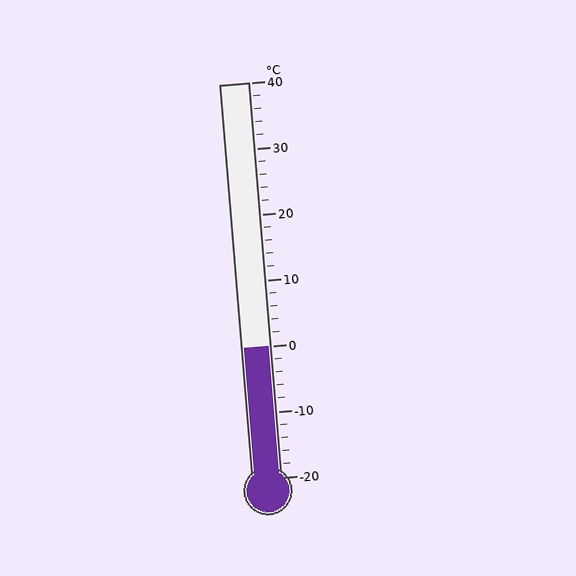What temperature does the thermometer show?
The thermometer shows approximately 0°C.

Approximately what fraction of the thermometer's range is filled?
The thermometer is filled to approximately 35% of its range.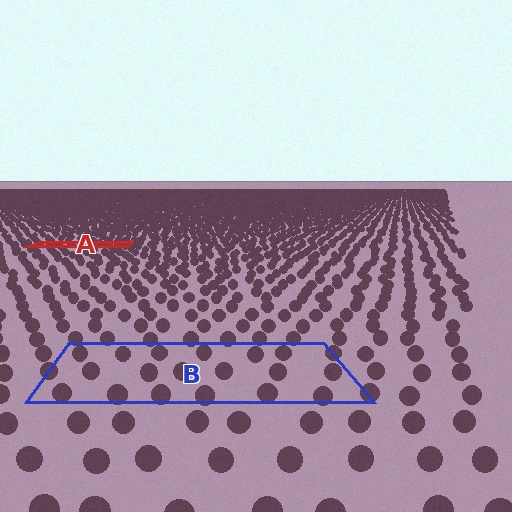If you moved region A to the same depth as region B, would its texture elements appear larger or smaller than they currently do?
They would appear larger. At a closer depth, the same texture elements are projected at a bigger on-screen size.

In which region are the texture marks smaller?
The texture marks are smaller in region A, because it is farther away.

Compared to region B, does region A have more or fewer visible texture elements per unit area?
Region A has more texture elements per unit area — they are packed more densely because it is farther away.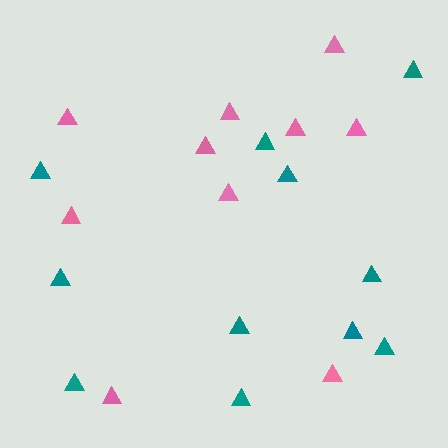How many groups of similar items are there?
There are 2 groups: one group of teal triangles (11) and one group of pink triangles (10).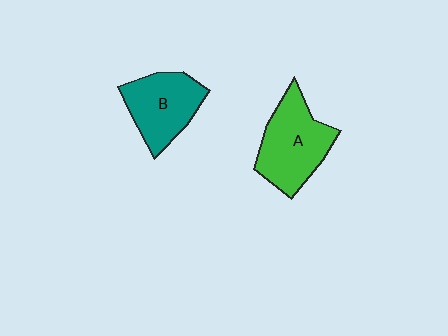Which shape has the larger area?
Shape A (green).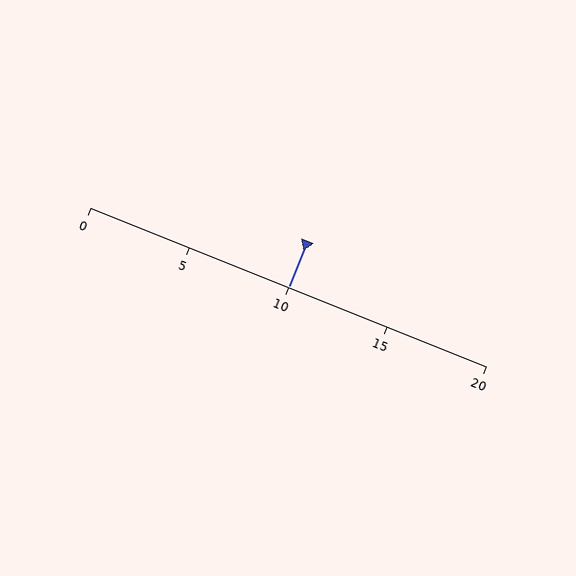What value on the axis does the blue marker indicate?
The marker indicates approximately 10.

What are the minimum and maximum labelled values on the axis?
The axis runs from 0 to 20.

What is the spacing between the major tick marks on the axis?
The major ticks are spaced 5 apart.